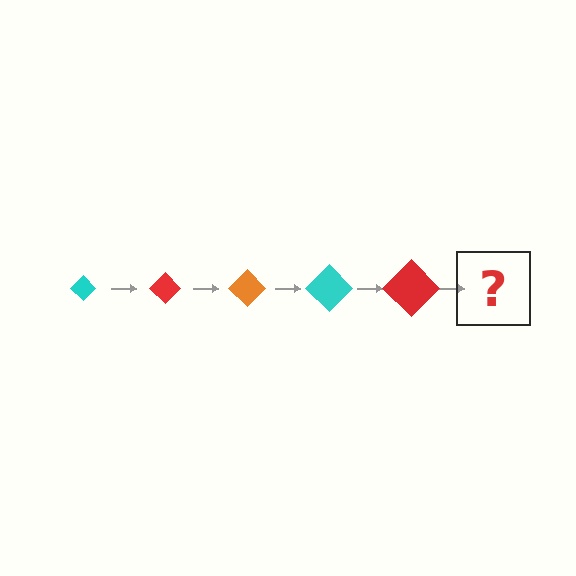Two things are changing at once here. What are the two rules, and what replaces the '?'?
The two rules are that the diamond grows larger each step and the color cycles through cyan, red, and orange. The '?' should be an orange diamond, larger than the previous one.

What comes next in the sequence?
The next element should be an orange diamond, larger than the previous one.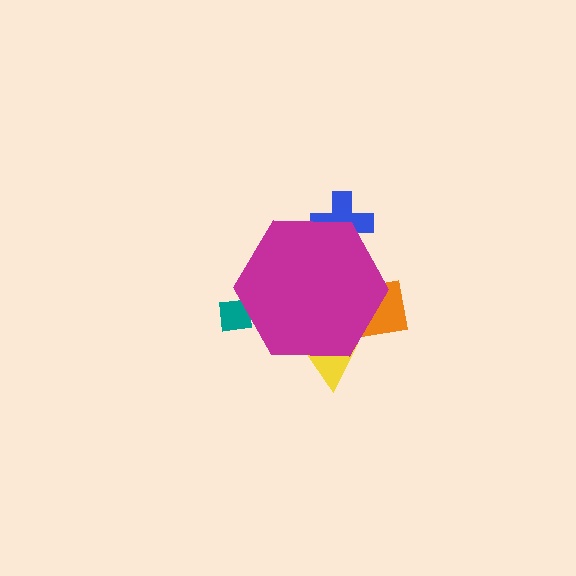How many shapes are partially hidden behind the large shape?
4 shapes are partially hidden.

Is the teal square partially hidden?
Yes, the teal square is partially hidden behind the magenta hexagon.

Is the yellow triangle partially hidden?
Yes, the yellow triangle is partially hidden behind the magenta hexagon.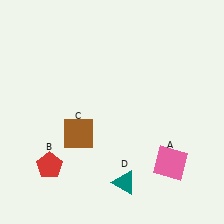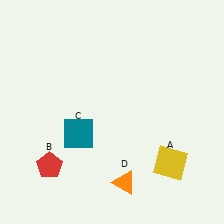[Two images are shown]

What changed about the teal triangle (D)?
In Image 1, D is teal. In Image 2, it changed to orange.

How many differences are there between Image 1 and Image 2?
There are 3 differences between the two images.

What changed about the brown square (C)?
In Image 1, C is brown. In Image 2, it changed to teal.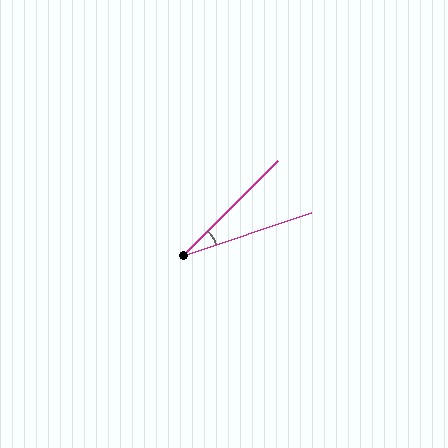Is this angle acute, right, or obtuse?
It is acute.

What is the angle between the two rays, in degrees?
Approximately 26 degrees.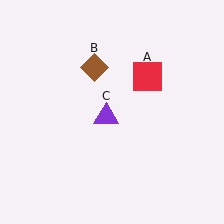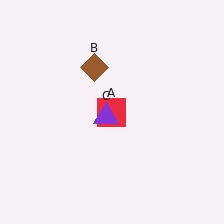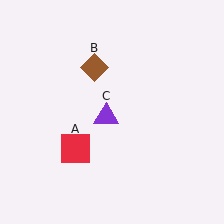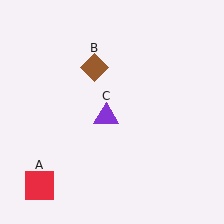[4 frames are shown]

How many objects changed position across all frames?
1 object changed position: red square (object A).